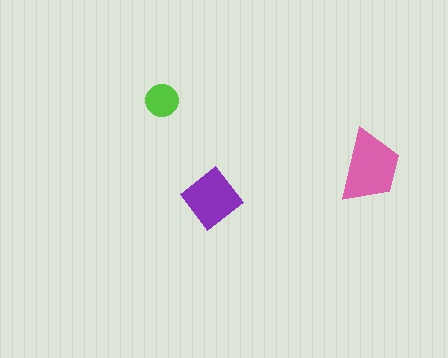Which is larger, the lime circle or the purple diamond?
The purple diamond.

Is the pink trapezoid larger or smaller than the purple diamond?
Larger.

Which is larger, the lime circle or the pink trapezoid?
The pink trapezoid.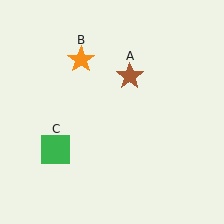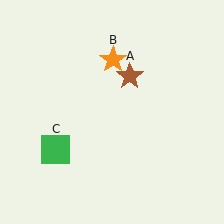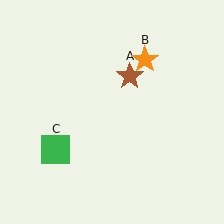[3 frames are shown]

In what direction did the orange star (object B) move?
The orange star (object B) moved right.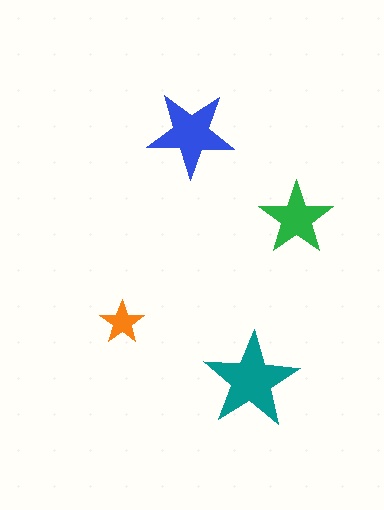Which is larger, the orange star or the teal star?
The teal one.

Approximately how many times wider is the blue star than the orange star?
About 2 times wider.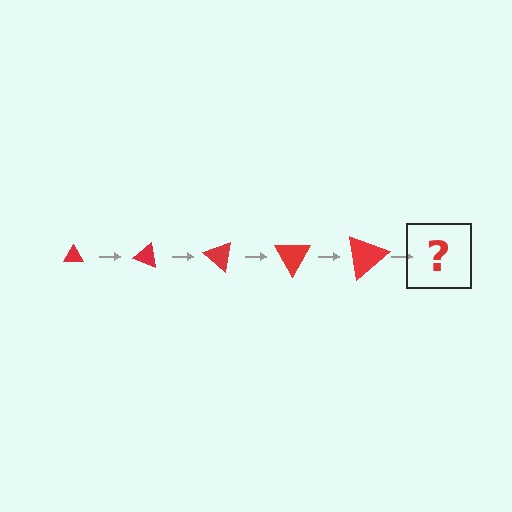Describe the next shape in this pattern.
It should be a triangle, larger than the previous one and rotated 100 degrees from the start.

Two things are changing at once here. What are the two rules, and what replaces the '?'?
The two rules are that the triangle grows larger each step and it rotates 20 degrees each step. The '?' should be a triangle, larger than the previous one and rotated 100 degrees from the start.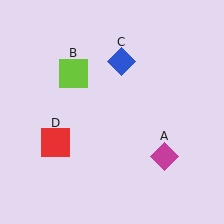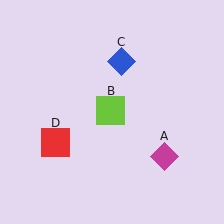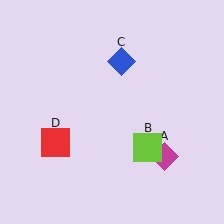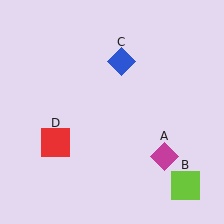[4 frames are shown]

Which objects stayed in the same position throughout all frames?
Magenta diamond (object A) and blue diamond (object C) and red square (object D) remained stationary.